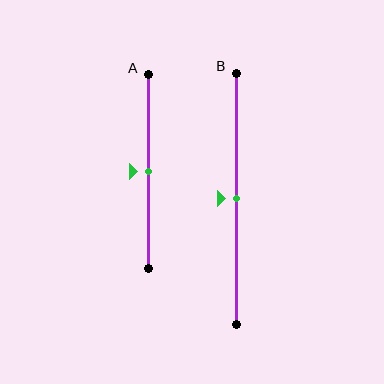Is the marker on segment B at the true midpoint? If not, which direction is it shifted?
Yes, the marker on segment B is at the true midpoint.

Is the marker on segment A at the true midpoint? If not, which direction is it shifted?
Yes, the marker on segment A is at the true midpoint.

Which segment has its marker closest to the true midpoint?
Segment A has its marker closest to the true midpoint.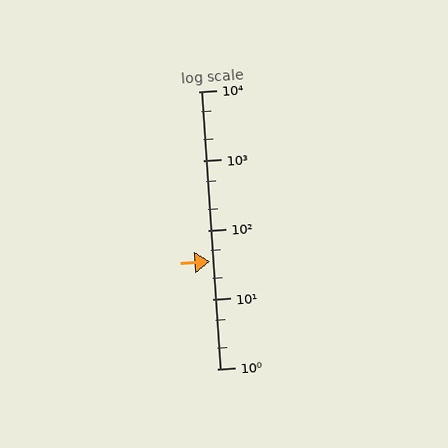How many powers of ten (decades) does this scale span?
The scale spans 4 decades, from 1 to 10000.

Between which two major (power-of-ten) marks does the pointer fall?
The pointer is between 10 and 100.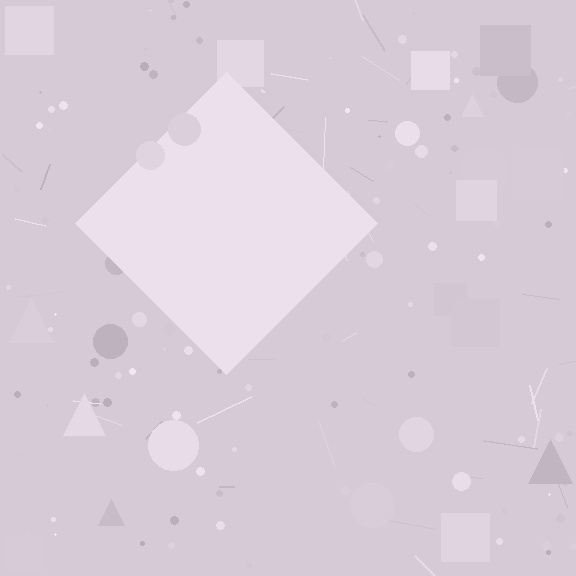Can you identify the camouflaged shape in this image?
The camouflaged shape is a diamond.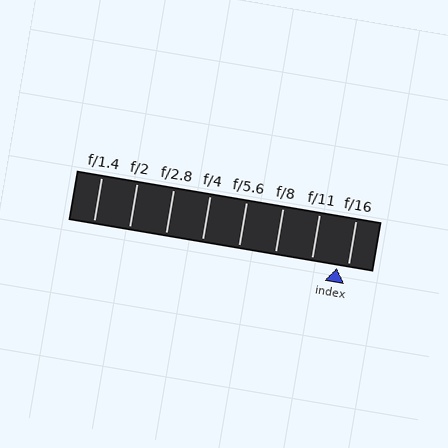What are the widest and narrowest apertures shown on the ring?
The widest aperture shown is f/1.4 and the narrowest is f/16.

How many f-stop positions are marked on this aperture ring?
There are 8 f-stop positions marked.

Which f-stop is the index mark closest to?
The index mark is closest to f/16.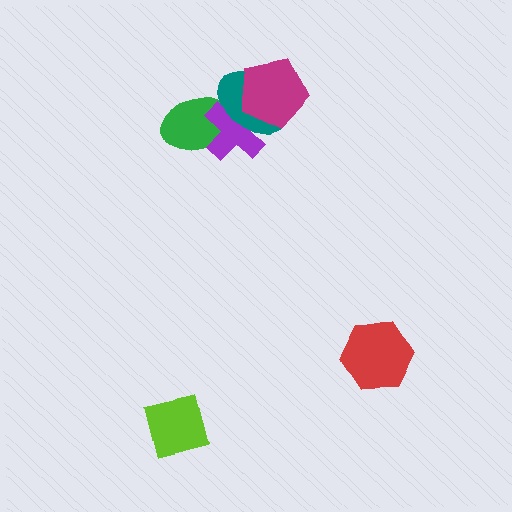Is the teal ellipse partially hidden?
Yes, it is partially covered by another shape.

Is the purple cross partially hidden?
Yes, it is partially covered by another shape.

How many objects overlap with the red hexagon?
0 objects overlap with the red hexagon.